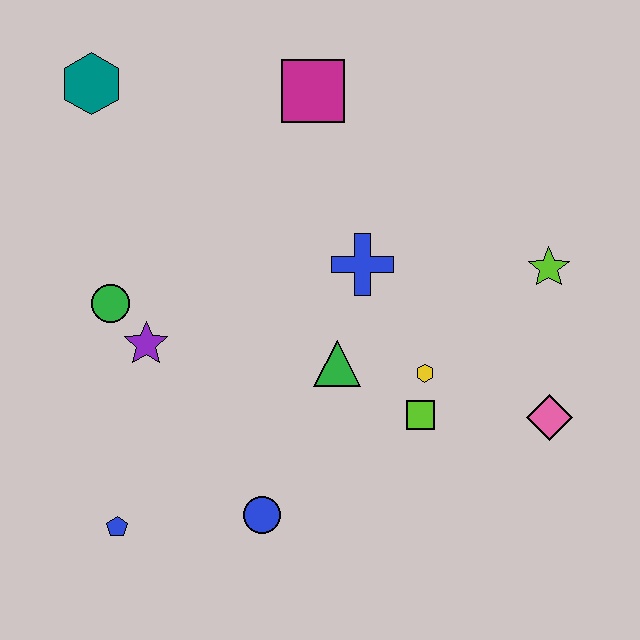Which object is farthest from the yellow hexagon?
The teal hexagon is farthest from the yellow hexagon.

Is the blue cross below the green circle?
No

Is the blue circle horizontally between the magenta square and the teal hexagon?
Yes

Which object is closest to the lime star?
The pink diamond is closest to the lime star.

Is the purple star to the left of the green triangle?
Yes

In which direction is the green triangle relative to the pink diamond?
The green triangle is to the left of the pink diamond.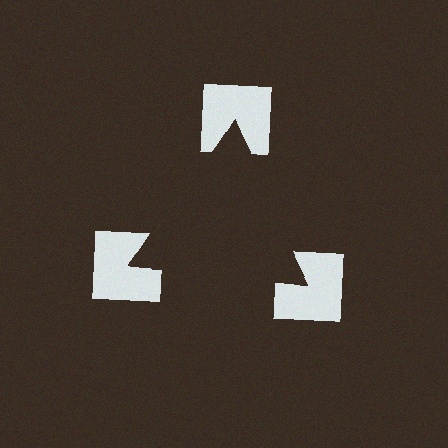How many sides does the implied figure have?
3 sides.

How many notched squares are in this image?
There are 3 — one at each vertex of the illusory triangle.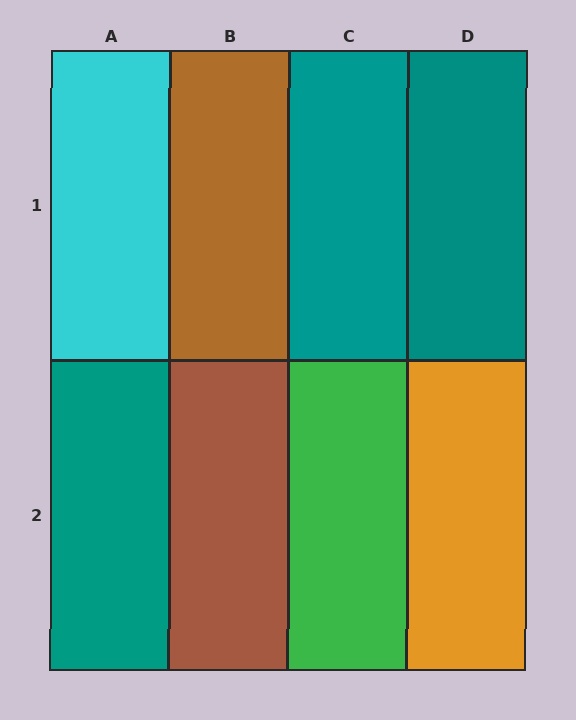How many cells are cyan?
1 cell is cyan.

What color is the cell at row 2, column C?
Green.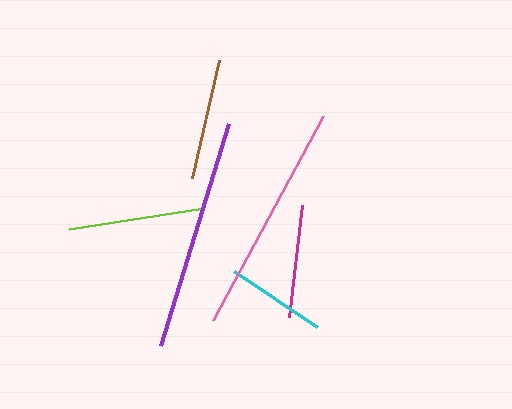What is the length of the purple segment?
The purple segment is approximately 232 pixels long.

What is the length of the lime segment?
The lime segment is approximately 137 pixels long.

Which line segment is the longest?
The purple line is the longest at approximately 232 pixels.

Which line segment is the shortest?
The cyan line is the shortest at approximately 100 pixels.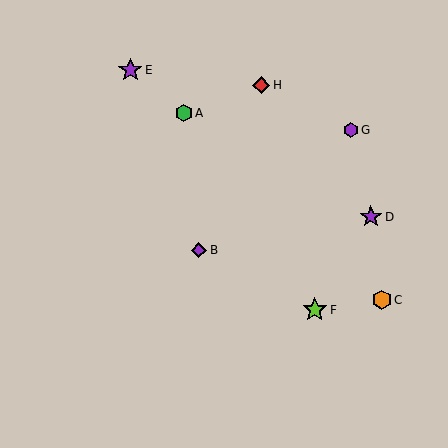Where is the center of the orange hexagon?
The center of the orange hexagon is at (382, 300).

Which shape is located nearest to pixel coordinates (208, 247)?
The purple diamond (labeled B) at (199, 250) is nearest to that location.